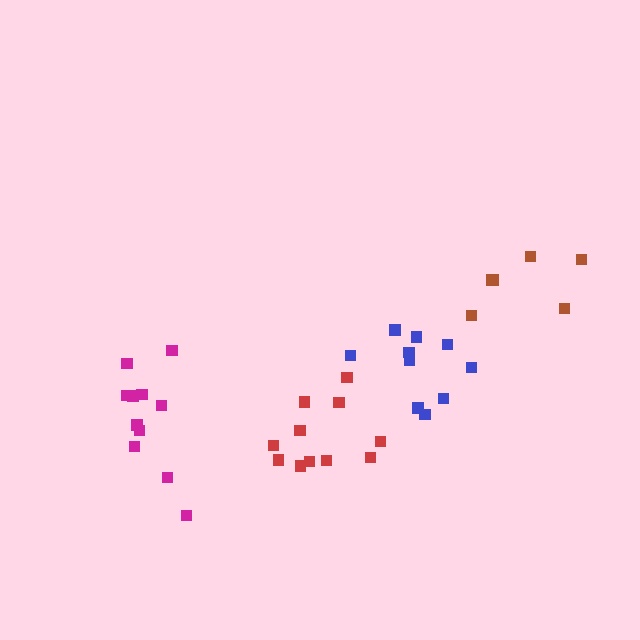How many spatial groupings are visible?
There are 4 spatial groupings.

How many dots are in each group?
Group 1: 11 dots, Group 2: 11 dots, Group 3: 10 dots, Group 4: 6 dots (38 total).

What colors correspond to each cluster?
The clusters are colored: magenta, red, blue, brown.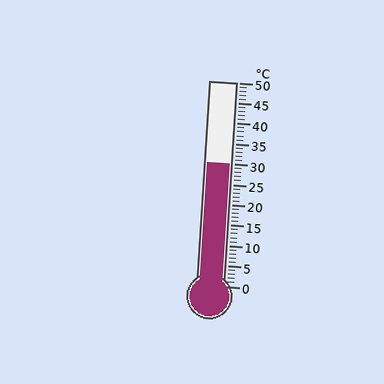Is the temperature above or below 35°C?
The temperature is below 35°C.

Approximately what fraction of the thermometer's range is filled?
The thermometer is filled to approximately 60% of its range.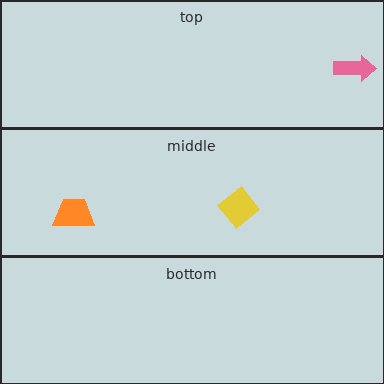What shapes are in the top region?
The pink arrow.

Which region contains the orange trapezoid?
The middle region.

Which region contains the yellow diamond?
The middle region.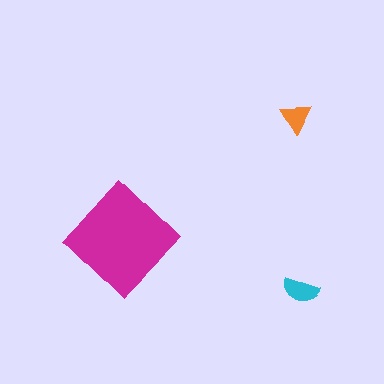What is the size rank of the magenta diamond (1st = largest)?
1st.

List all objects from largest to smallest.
The magenta diamond, the cyan semicircle, the orange triangle.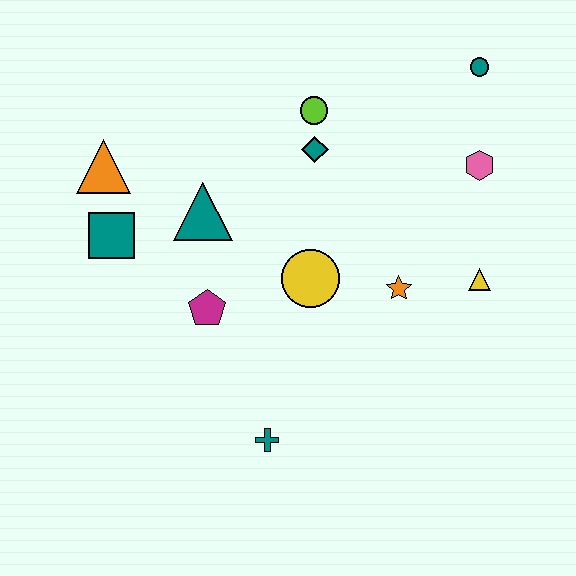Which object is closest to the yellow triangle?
The orange star is closest to the yellow triangle.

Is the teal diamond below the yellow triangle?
No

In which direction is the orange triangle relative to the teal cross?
The orange triangle is above the teal cross.